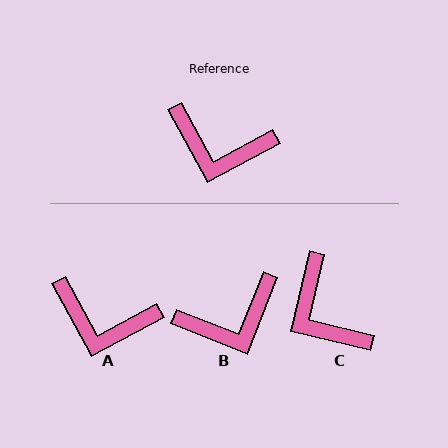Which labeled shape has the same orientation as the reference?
A.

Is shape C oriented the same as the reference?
No, it is off by about 42 degrees.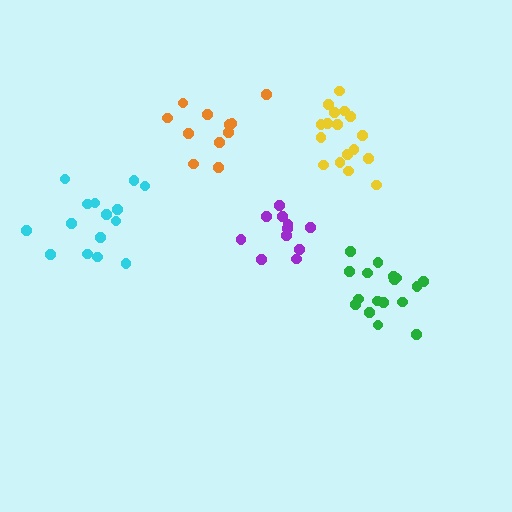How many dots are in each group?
Group 1: 11 dots, Group 2: 17 dots, Group 3: 11 dots, Group 4: 17 dots, Group 5: 15 dots (71 total).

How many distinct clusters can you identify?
There are 5 distinct clusters.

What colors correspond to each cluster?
The clusters are colored: purple, green, orange, yellow, cyan.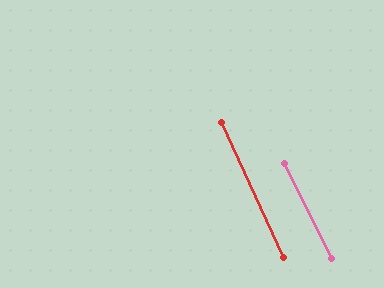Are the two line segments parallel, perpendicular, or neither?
Parallel — their directions differ by only 1.6°.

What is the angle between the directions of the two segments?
Approximately 2 degrees.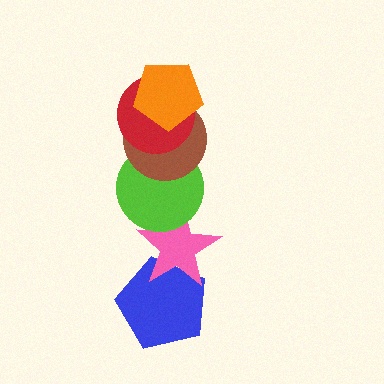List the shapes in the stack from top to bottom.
From top to bottom: the orange pentagon, the red circle, the brown circle, the lime circle, the pink star, the blue pentagon.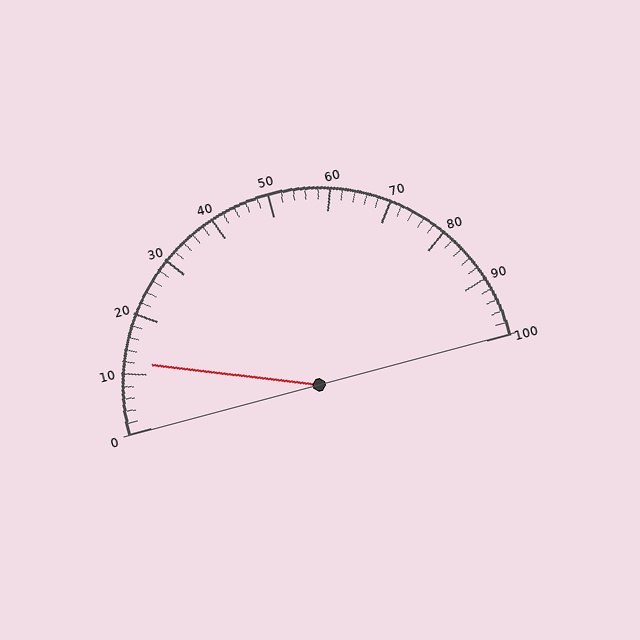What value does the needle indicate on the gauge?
The needle indicates approximately 12.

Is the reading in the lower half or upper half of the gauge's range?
The reading is in the lower half of the range (0 to 100).